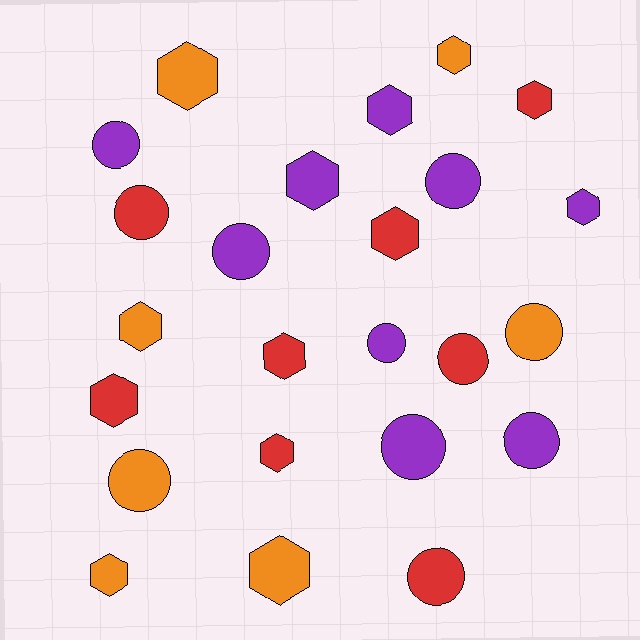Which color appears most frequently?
Purple, with 9 objects.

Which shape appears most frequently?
Hexagon, with 13 objects.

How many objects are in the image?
There are 24 objects.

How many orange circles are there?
There are 2 orange circles.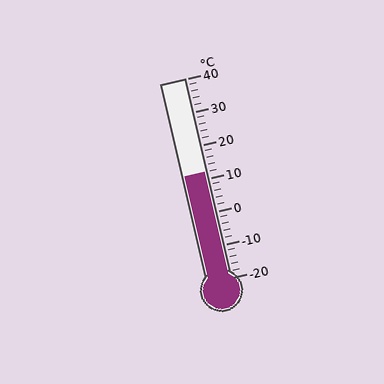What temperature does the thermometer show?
The thermometer shows approximately 12°C.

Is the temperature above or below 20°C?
The temperature is below 20°C.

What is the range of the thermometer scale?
The thermometer scale ranges from -20°C to 40°C.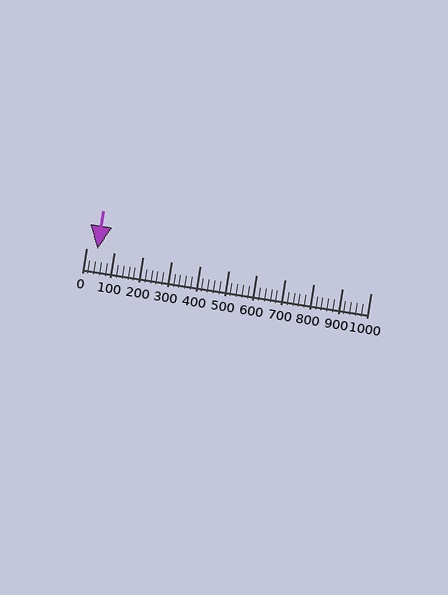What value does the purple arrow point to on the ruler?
The purple arrow points to approximately 40.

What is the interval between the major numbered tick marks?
The major tick marks are spaced 100 units apart.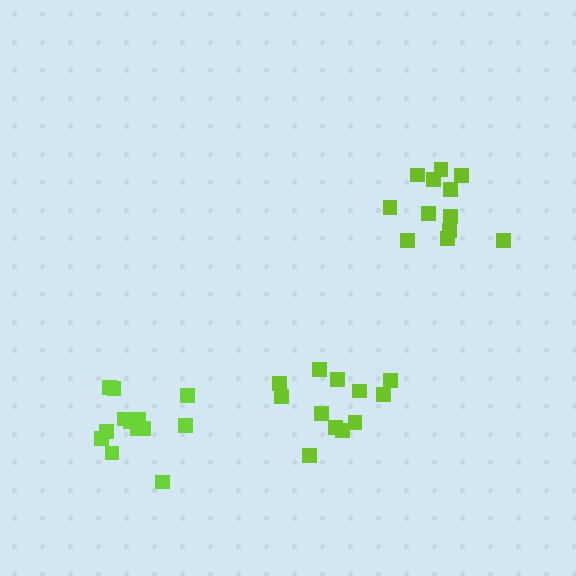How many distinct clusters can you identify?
There are 3 distinct clusters.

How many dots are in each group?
Group 1: 12 dots, Group 2: 12 dots, Group 3: 13 dots (37 total).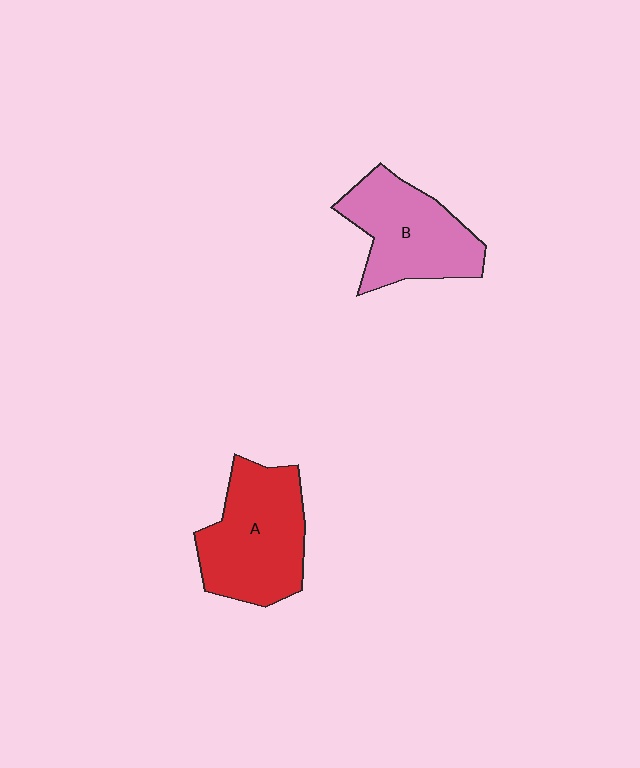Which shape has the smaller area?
Shape B (pink).